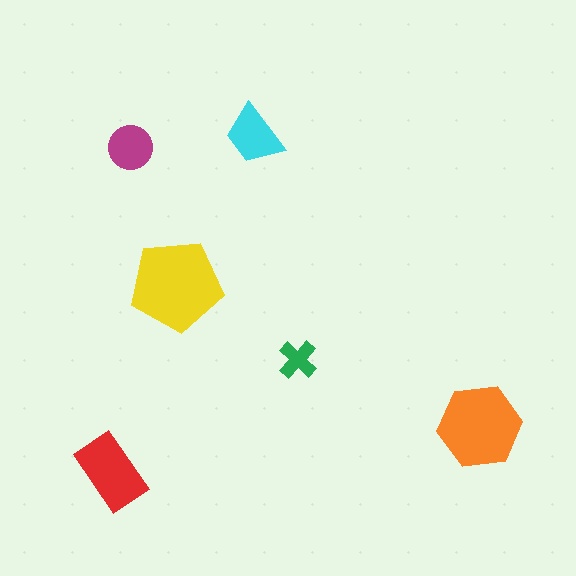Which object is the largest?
The yellow pentagon.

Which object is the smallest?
The green cross.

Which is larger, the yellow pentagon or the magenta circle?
The yellow pentagon.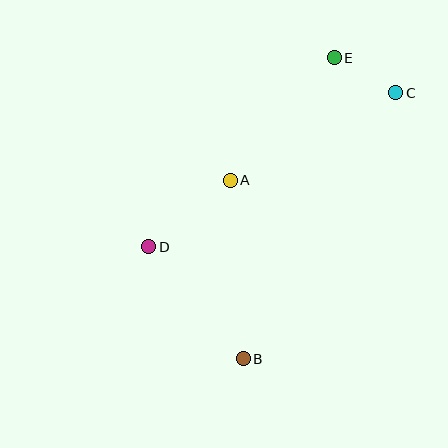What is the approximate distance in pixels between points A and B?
The distance between A and B is approximately 179 pixels.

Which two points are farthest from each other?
Points B and E are farthest from each other.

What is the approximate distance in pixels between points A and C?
The distance between A and C is approximately 187 pixels.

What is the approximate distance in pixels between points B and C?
The distance between B and C is approximately 307 pixels.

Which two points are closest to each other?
Points C and E are closest to each other.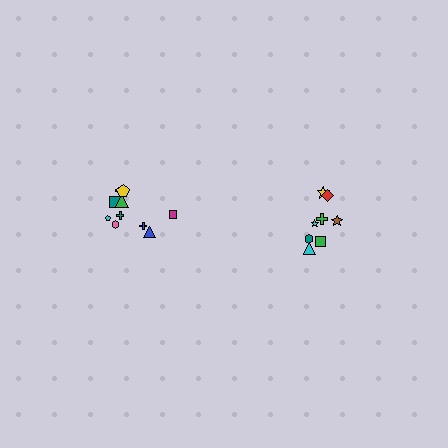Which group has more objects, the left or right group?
The left group.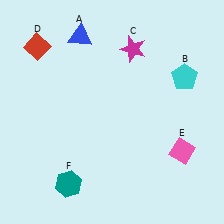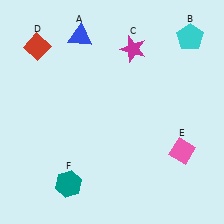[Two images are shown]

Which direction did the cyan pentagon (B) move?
The cyan pentagon (B) moved up.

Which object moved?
The cyan pentagon (B) moved up.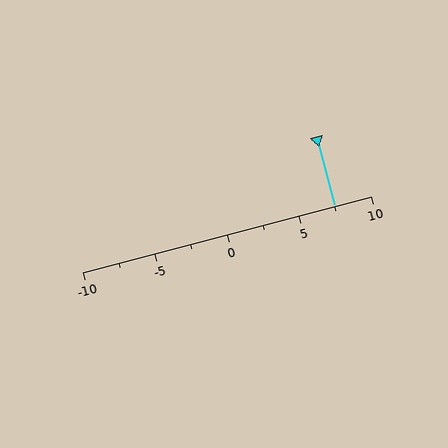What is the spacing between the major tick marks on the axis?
The major ticks are spaced 5 apart.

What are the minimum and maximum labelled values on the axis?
The axis runs from -10 to 10.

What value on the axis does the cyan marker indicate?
The marker indicates approximately 7.5.